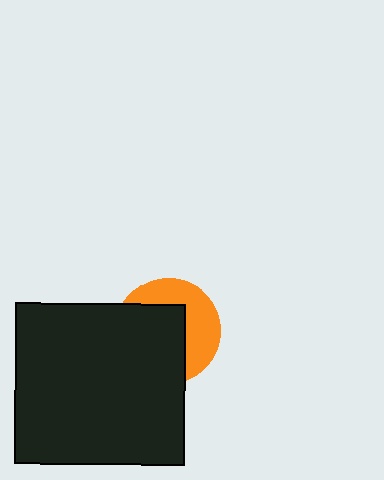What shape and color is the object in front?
The object in front is a black rectangle.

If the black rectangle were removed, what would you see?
You would see the complete orange circle.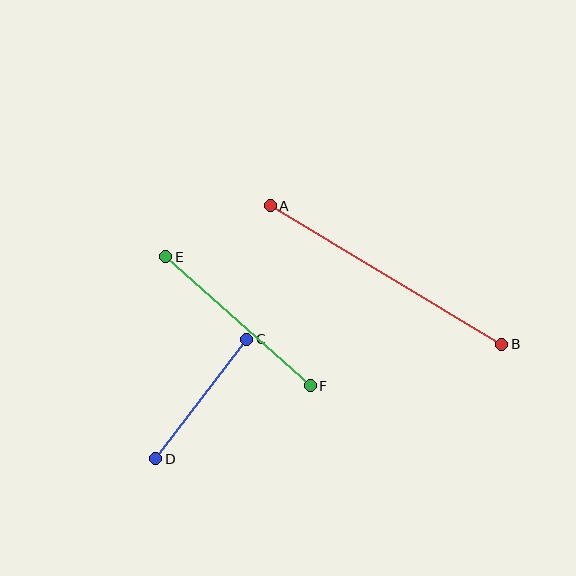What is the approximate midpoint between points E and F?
The midpoint is at approximately (238, 321) pixels.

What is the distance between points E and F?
The distance is approximately 194 pixels.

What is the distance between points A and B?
The distance is approximately 270 pixels.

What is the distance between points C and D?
The distance is approximately 150 pixels.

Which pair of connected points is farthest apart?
Points A and B are farthest apart.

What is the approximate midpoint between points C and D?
The midpoint is at approximately (201, 399) pixels.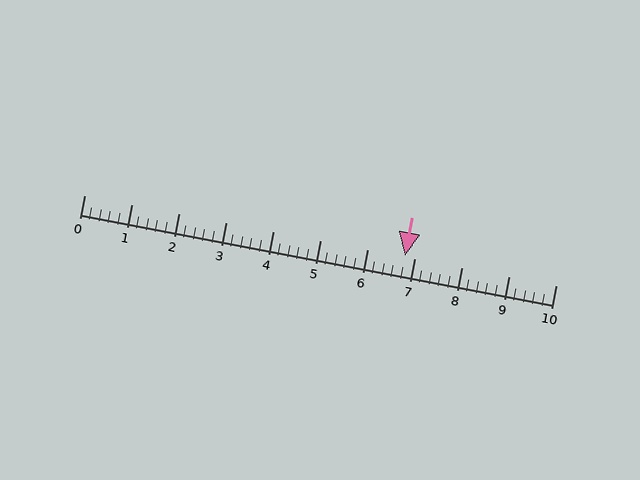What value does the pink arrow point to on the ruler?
The pink arrow points to approximately 6.8.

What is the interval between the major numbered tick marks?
The major tick marks are spaced 1 units apart.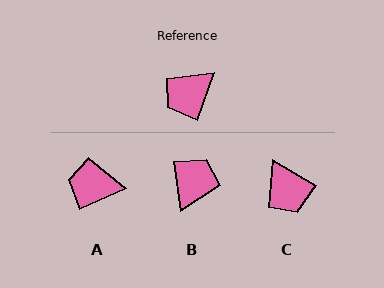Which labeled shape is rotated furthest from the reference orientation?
B, about 153 degrees away.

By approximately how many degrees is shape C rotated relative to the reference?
Approximately 79 degrees counter-clockwise.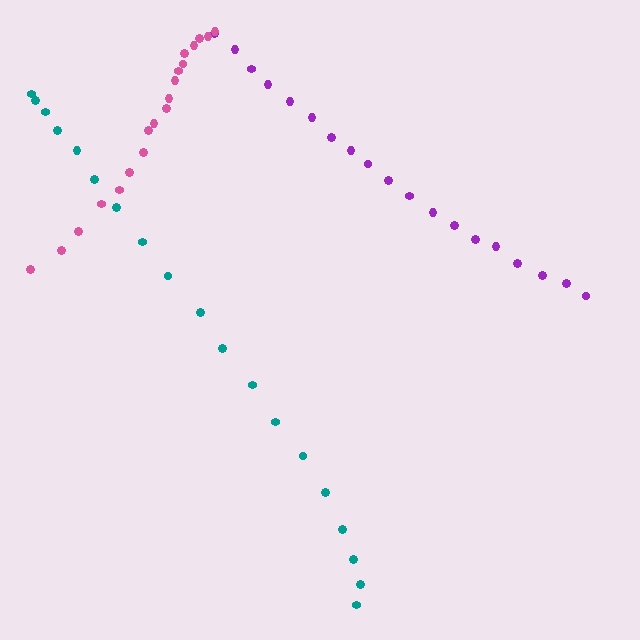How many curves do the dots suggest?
There are 3 distinct paths.